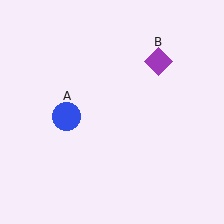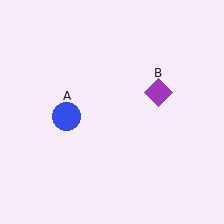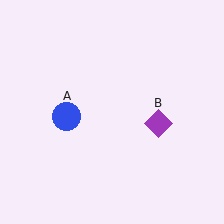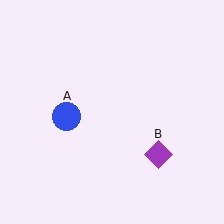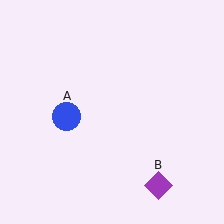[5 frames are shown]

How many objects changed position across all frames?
1 object changed position: purple diamond (object B).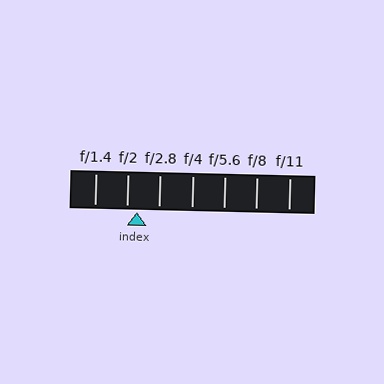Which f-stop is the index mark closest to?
The index mark is closest to f/2.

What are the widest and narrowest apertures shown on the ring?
The widest aperture shown is f/1.4 and the narrowest is f/11.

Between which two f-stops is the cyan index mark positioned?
The index mark is between f/2 and f/2.8.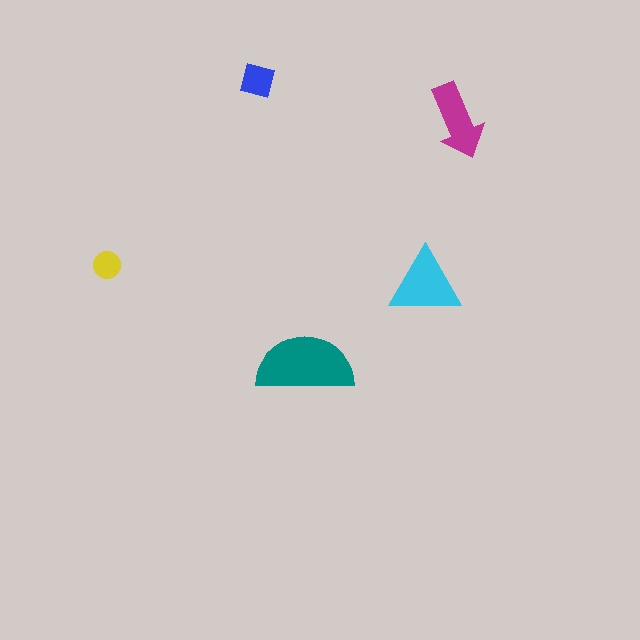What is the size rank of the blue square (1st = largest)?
4th.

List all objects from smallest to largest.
The yellow circle, the blue square, the magenta arrow, the cyan triangle, the teal semicircle.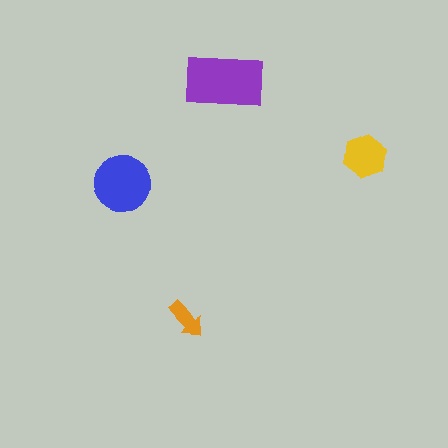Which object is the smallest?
The orange arrow.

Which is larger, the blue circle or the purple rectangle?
The purple rectangle.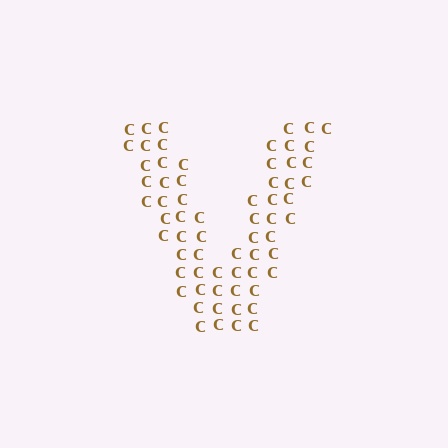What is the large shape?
The large shape is the letter V.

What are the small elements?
The small elements are letter C's.